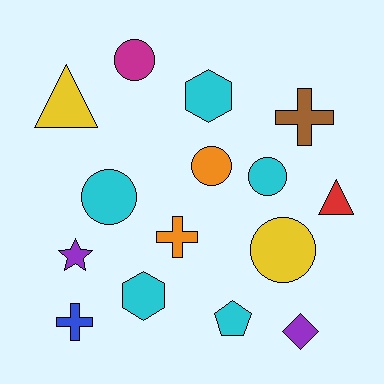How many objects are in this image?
There are 15 objects.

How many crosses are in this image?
There are 3 crosses.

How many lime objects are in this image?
There are no lime objects.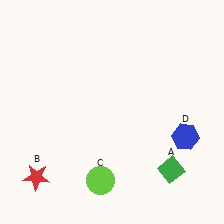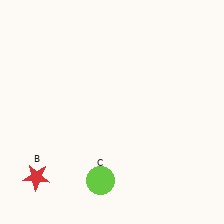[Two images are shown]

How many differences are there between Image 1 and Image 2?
There are 2 differences between the two images.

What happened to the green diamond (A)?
The green diamond (A) was removed in Image 2. It was in the bottom-right area of Image 1.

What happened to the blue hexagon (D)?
The blue hexagon (D) was removed in Image 2. It was in the bottom-right area of Image 1.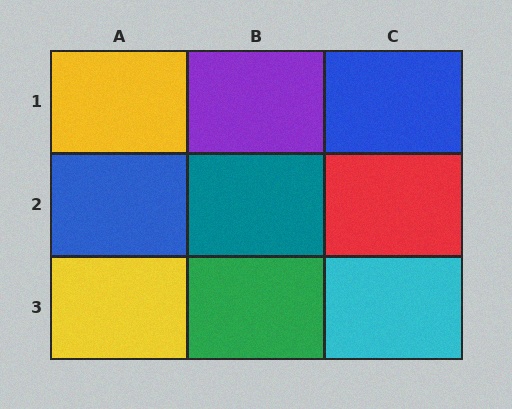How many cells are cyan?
1 cell is cyan.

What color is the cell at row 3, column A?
Yellow.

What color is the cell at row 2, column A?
Blue.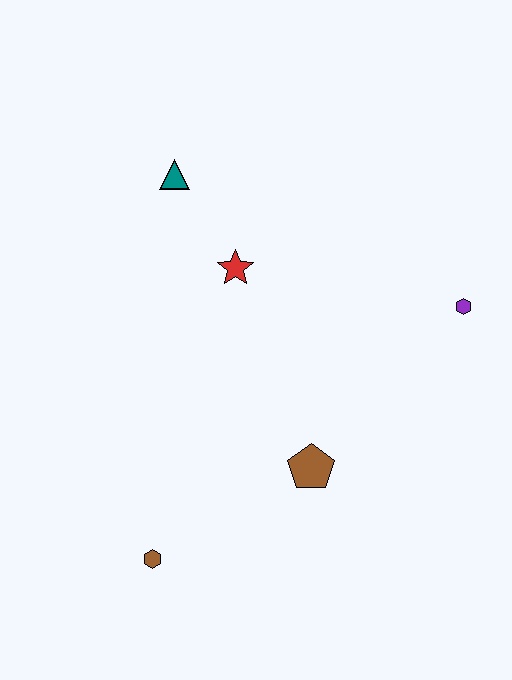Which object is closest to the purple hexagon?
The brown pentagon is closest to the purple hexagon.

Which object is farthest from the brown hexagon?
The purple hexagon is farthest from the brown hexagon.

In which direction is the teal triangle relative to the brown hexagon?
The teal triangle is above the brown hexagon.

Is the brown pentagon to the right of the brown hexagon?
Yes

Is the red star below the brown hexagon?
No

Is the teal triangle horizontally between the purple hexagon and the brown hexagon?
Yes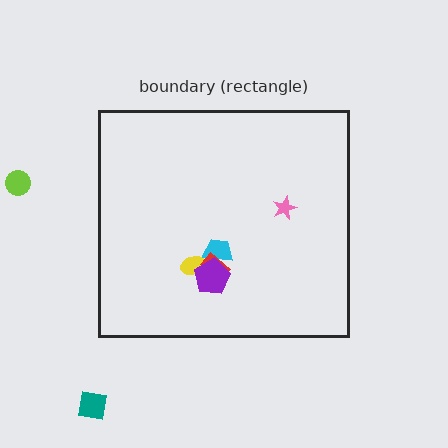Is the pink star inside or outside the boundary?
Inside.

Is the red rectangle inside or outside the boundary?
Inside.